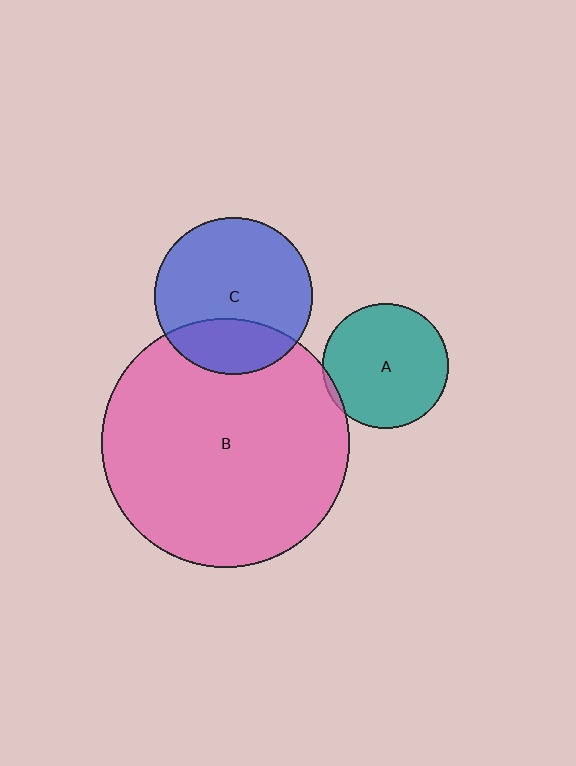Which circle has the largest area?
Circle B (pink).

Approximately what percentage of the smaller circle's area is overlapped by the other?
Approximately 25%.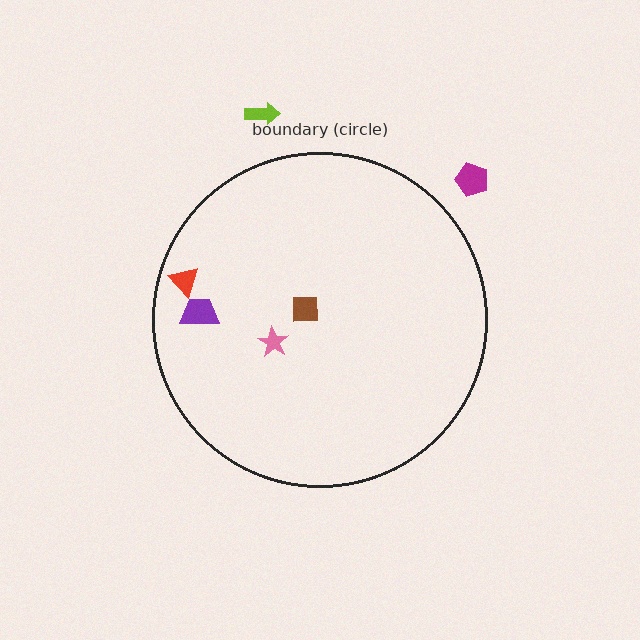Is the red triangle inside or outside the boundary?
Inside.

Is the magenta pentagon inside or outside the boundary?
Outside.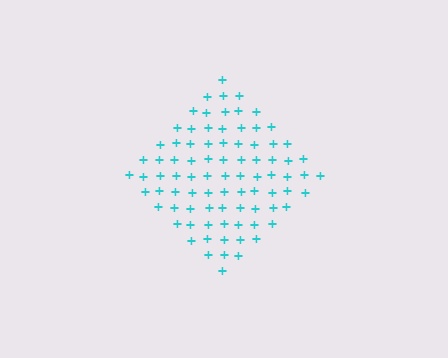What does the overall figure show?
The overall figure shows a diamond.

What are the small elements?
The small elements are plus signs.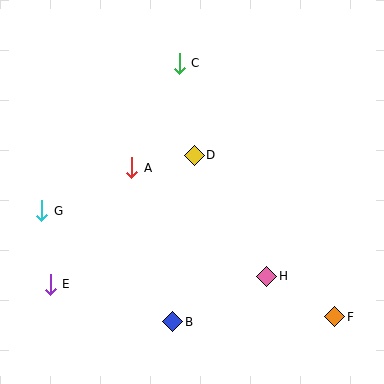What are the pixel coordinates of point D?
Point D is at (194, 155).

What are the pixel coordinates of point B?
Point B is at (173, 322).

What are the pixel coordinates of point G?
Point G is at (42, 211).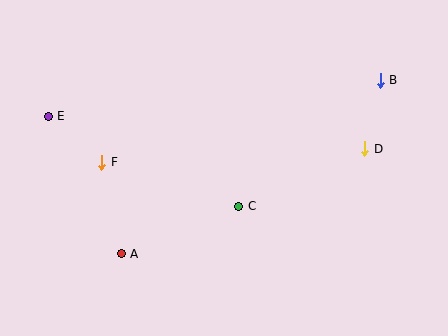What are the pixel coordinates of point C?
Point C is at (239, 206).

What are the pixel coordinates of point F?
Point F is at (102, 162).